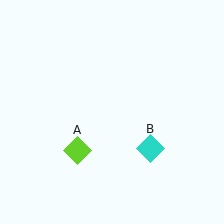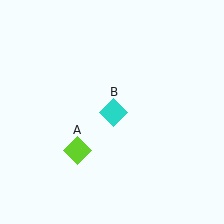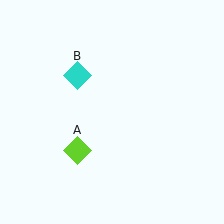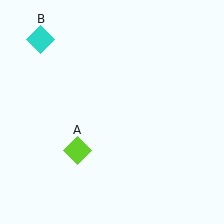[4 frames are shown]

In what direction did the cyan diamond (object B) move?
The cyan diamond (object B) moved up and to the left.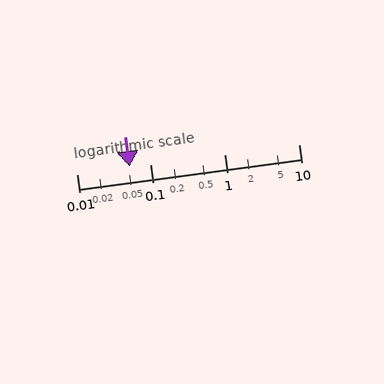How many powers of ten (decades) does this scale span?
The scale spans 3 decades, from 0.01 to 10.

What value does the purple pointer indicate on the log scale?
The pointer indicates approximately 0.052.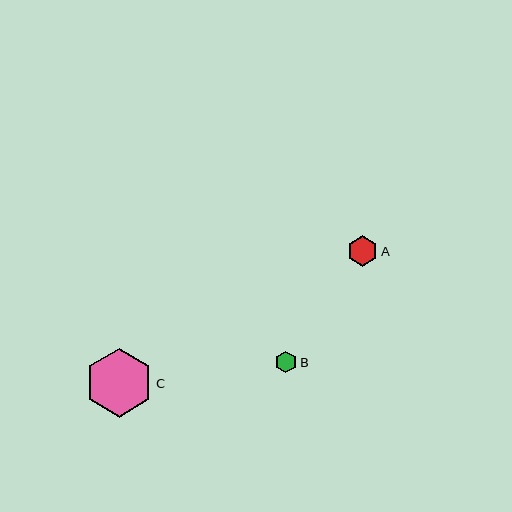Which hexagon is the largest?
Hexagon C is the largest with a size of approximately 68 pixels.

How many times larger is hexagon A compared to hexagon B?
Hexagon A is approximately 1.4 times the size of hexagon B.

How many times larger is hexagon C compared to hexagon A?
Hexagon C is approximately 2.2 times the size of hexagon A.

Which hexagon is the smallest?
Hexagon B is the smallest with a size of approximately 22 pixels.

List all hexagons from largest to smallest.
From largest to smallest: C, A, B.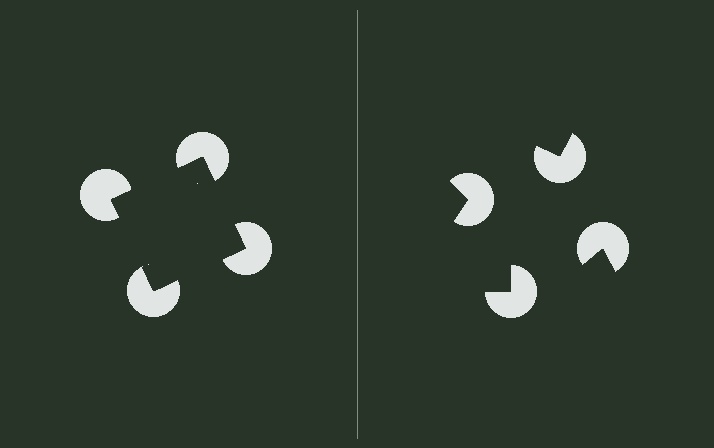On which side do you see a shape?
An illusory square appears on the left side. On the right side the wedge cuts are rotated, so no coherent shape forms.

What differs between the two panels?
The pac-man discs are positioned identically on both sides; only the wedge orientations differ. On the left they align to a square; on the right they are misaligned.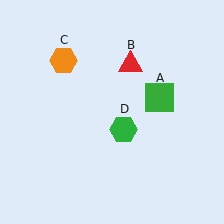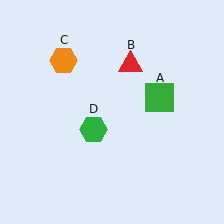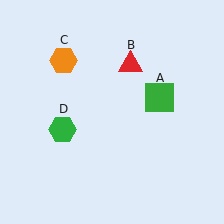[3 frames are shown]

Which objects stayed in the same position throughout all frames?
Green square (object A) and red triangle (object B) and orange hexagon (object C) remained stationary.